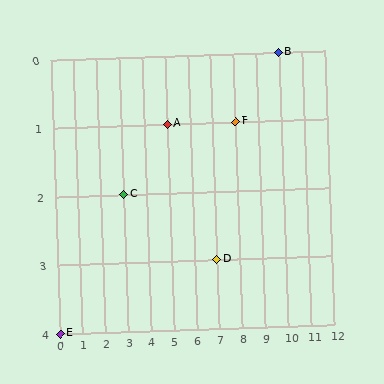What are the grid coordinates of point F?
Point F is at grid coordinates (8, 1).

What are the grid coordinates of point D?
Point D is at grid coordinates (7, 3).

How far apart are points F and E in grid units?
Points F and E are 8 columns and 3 rows apart (about 8.5 grid units diagonally).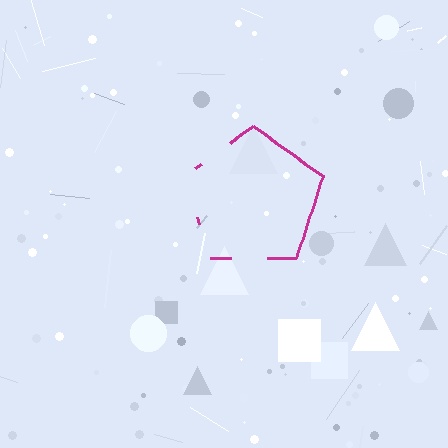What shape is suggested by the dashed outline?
The dashed outline suggests a pentagon.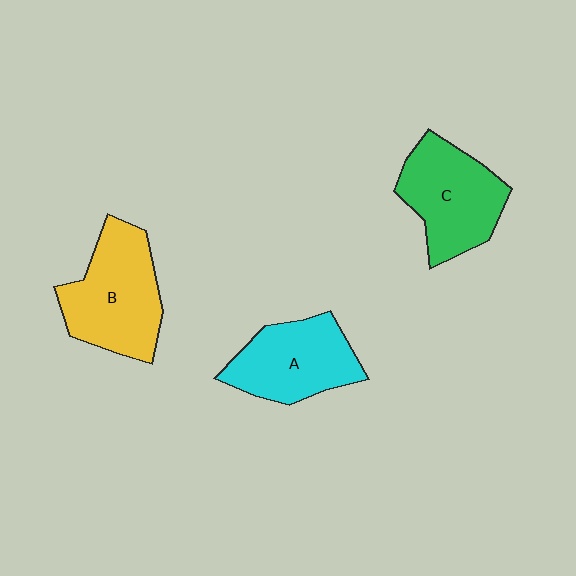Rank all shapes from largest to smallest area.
From largest to smallest: B (yellow), C (green), A (cyan).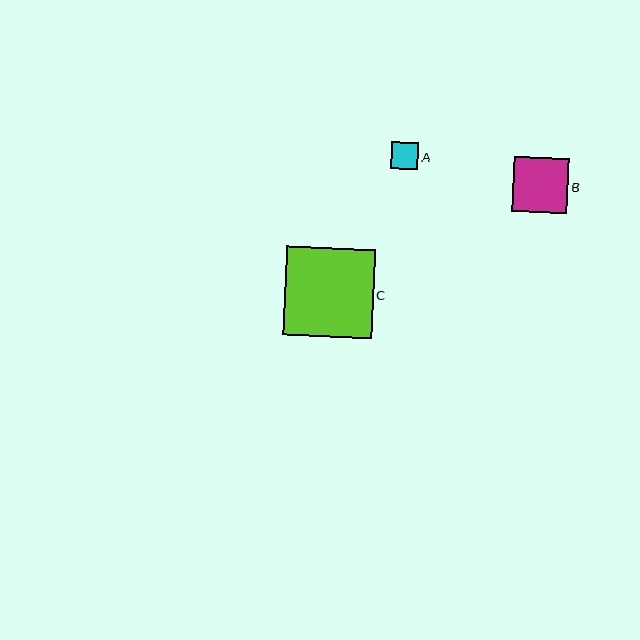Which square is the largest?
Square C is the largest with a size of approximately 89 pixels.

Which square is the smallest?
Square A is the smallest with a size of approximately 27 pixels.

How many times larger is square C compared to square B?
Square C is approximately 1.6 times the size of square B.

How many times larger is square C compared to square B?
Square C is approximately 1.6 times the size of square B.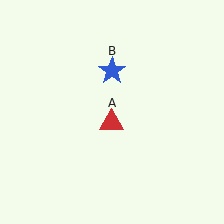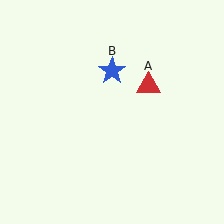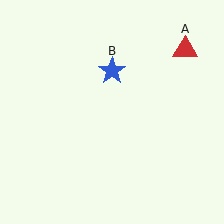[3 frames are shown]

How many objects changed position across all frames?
1 object changed position: red triangle (object A).